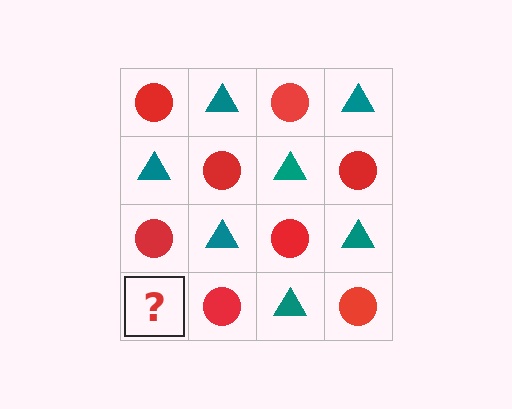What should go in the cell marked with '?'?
The missing cell should contain a teal triangle.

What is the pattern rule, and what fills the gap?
The rule is that it alternates red circle and teal triangle in a checkerboard pattern. The gap should be filled with a teal triangle.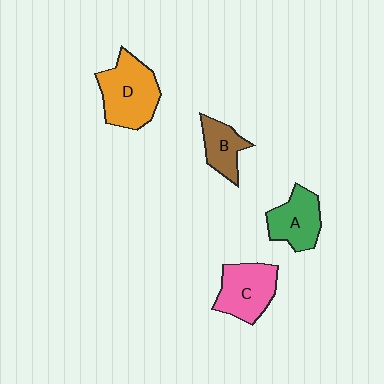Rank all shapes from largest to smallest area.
From largest to smallest: D (orange), C (pink), A (green), B (brown).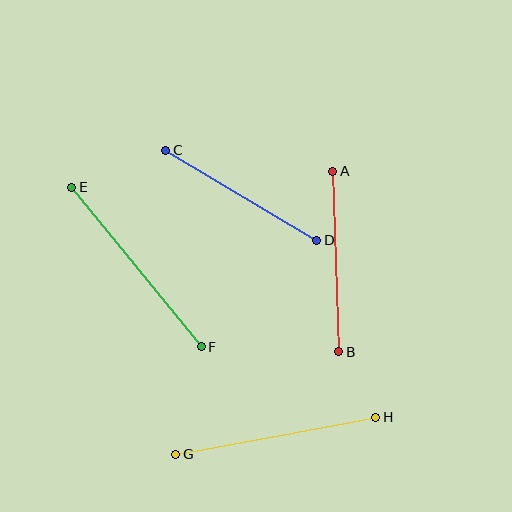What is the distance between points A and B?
The distance is approximately 181 pixels.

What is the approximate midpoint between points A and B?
The midpoint is at approximately (336, 262) pixels.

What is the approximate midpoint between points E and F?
The midpoint is at approximately (137, 267) pixels.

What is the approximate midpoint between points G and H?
The midpoint is at approximately (276, 436) pixels.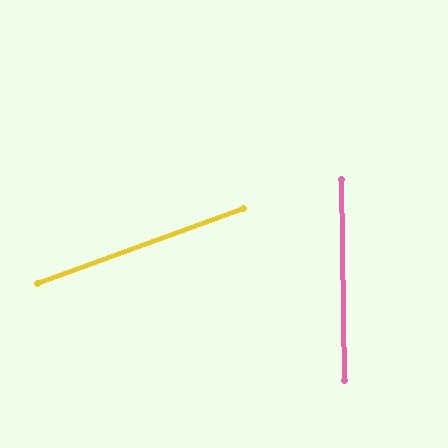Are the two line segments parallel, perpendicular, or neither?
Neither parallel nor perpendicular — they differ by about 71°.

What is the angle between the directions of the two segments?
Approximately 71 degrees.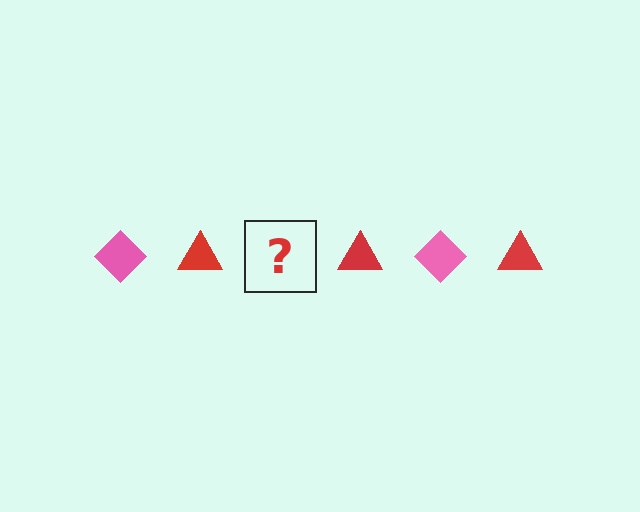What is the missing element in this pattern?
The missing element is a pink diamond.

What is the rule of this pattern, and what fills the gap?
The rule is that the pattern alternates between pink diamond and red triangle. The gap should be filled with a pink diamond.